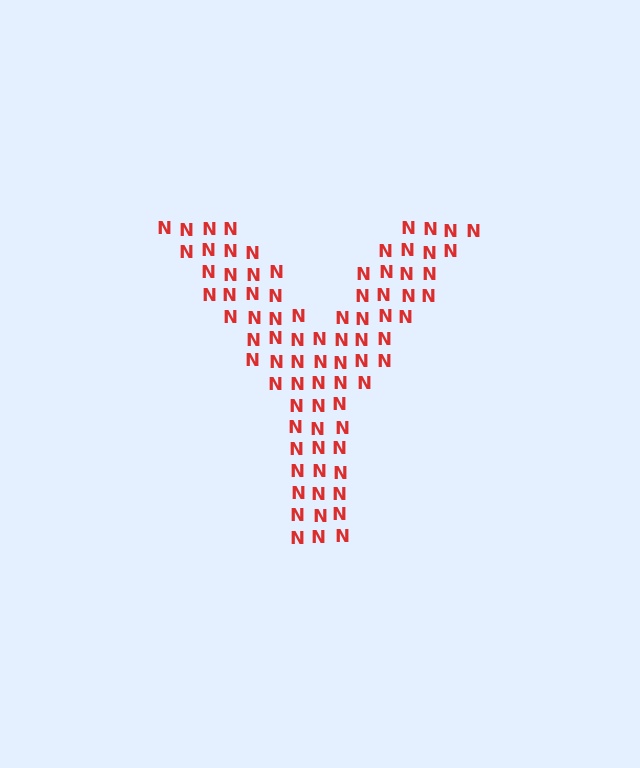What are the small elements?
The small elements are letter N's.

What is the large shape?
The large shape is the letter Y.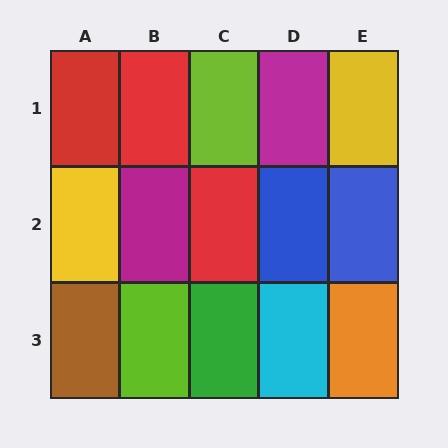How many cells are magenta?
2 cells are magenta.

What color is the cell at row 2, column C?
Red.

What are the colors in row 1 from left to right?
Red, red, lime, magenta, yellow.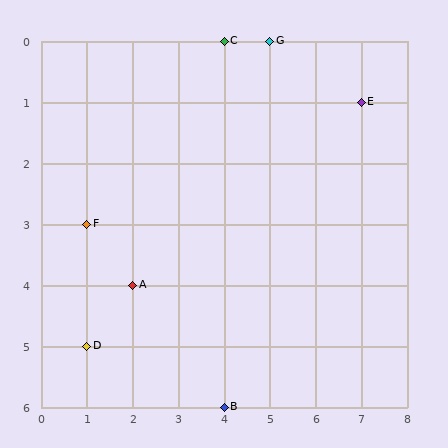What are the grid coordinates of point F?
Point F is at grid coordinates (1, 3).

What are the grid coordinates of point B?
Point B is at grid coordinates (4, 6).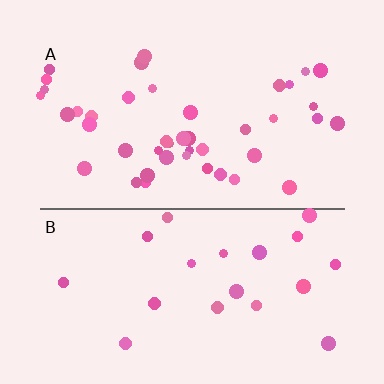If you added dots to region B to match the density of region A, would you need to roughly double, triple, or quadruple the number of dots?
Approximately double.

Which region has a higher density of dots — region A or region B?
A (the top).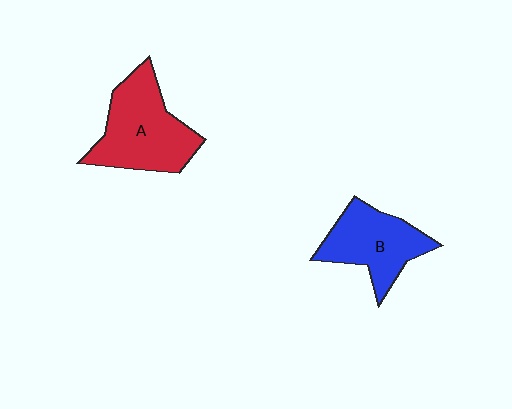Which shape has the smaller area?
Shape B (blue).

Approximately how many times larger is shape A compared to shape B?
Approximately 1.2 times.